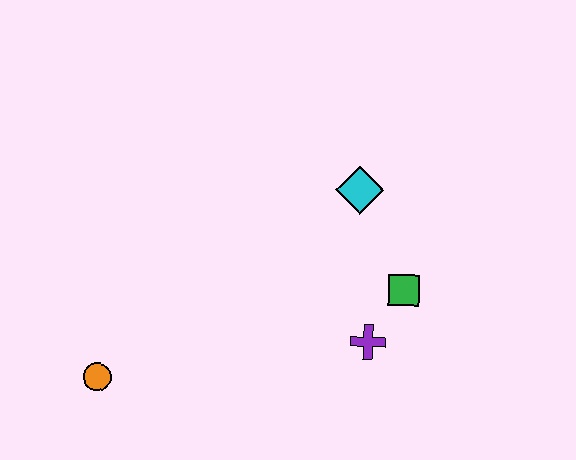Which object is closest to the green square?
The purple cross is closest to the green square.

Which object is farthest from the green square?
The orange circle is farthest from the green square.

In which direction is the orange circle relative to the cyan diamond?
The orange circle is to the left of the cyan diamond.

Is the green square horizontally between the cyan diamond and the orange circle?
No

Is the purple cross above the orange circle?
Yes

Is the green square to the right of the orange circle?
Yes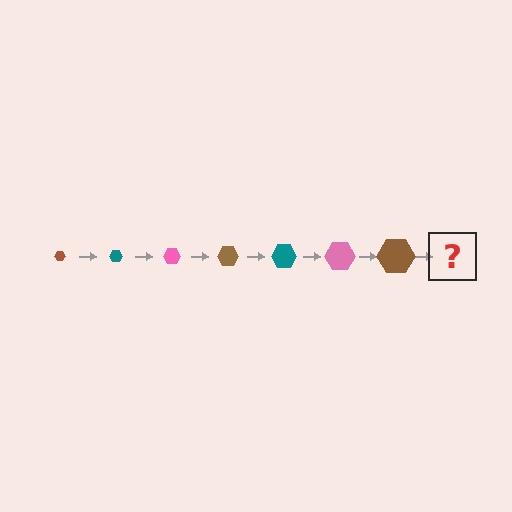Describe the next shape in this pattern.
It should be a teal hexagon, larger than the previous one.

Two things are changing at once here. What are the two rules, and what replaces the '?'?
The two rules are that the hexagon grows larger each step and the color cycles through brown, teal, and pink. The '?' should be a teal hexagon, larger than the previous one.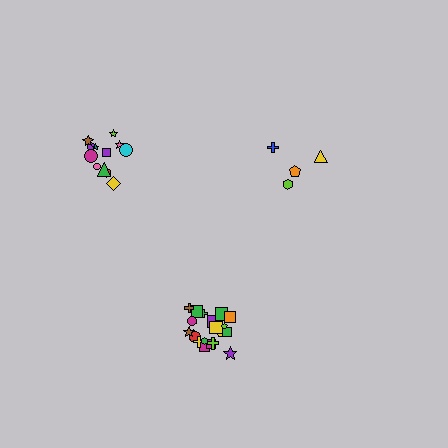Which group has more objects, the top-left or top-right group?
The top-left group.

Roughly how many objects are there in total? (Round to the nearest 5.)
Roughly 40 objects in total.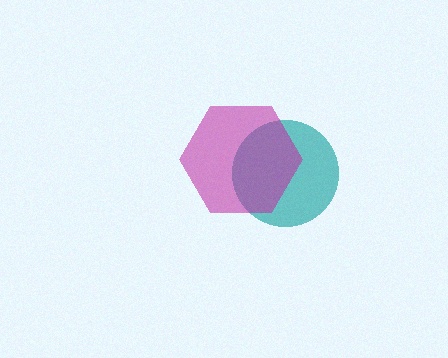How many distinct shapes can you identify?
There are 2 distinct shapes: a teal circle, a magenta hexagon.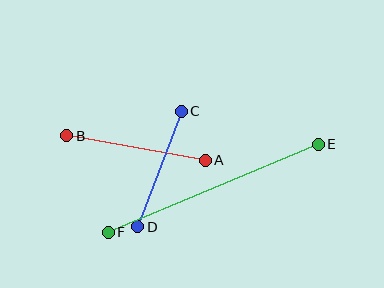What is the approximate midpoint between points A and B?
The midpoint is at approximately (136, 148) pixels.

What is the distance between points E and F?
The distance is approximately 228 pixels.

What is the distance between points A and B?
The distance is approximately 141 pixels.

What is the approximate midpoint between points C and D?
The midpoint is at approximately (160, 169) pixels.